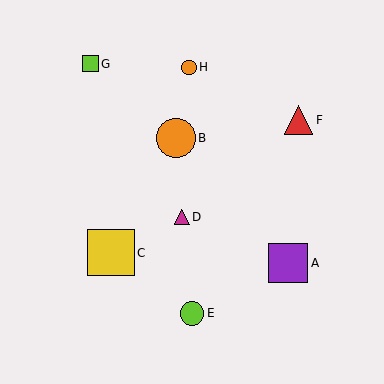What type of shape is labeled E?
Shape E is a lime circle.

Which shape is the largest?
The yellow square (labeled C) is the largest.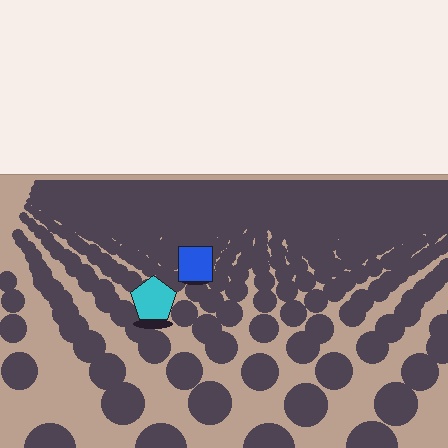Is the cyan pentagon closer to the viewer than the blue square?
Yes. The cyan pentagon is closer — you can tell from the texture gradient: the ground texture is coarser near it.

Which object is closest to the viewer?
The cyan pentagon is closest. The texture marks near it are larger and more spread out.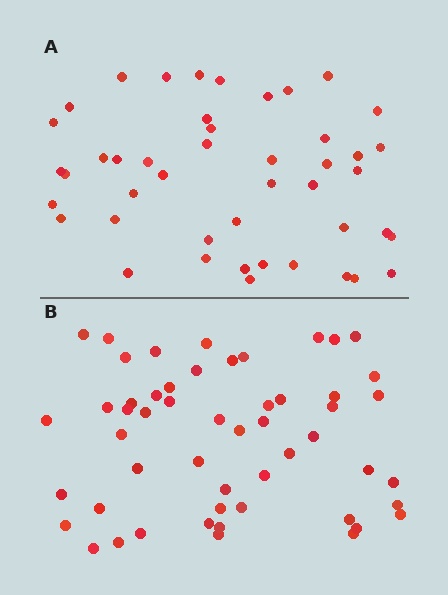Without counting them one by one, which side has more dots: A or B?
Region B (the bottom region) has more dots.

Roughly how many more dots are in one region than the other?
Region B has roughly 8 or so more dots than region A.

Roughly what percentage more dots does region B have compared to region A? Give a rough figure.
About 20% more.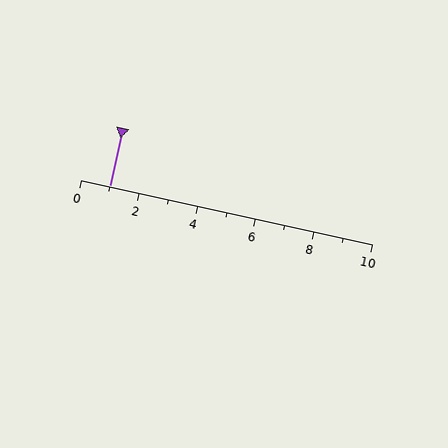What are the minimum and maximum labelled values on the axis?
The axis runs from 0 to 10.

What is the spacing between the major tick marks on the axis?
The major ticks are spaced 2 apart.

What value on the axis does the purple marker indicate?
The marker indicates approximately 1.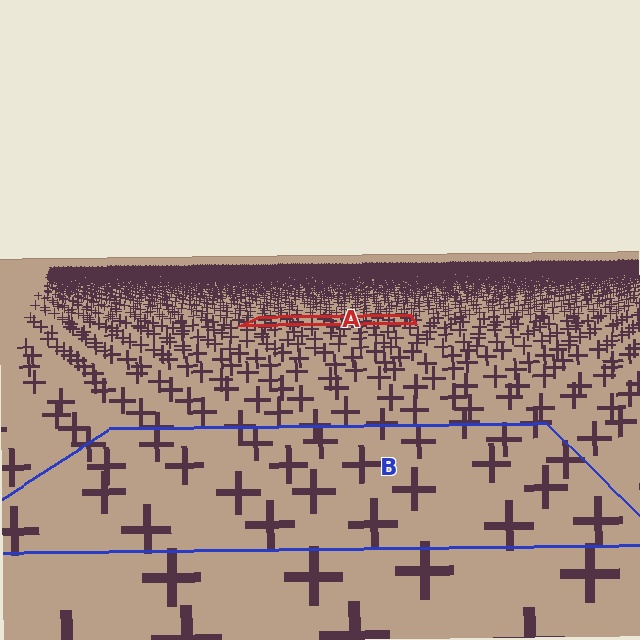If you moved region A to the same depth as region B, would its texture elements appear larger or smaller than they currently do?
They would appear larger. At a closer depth, the same texture elements are projected at a bigger on-screen size.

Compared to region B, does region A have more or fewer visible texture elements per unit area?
Region A has more texture elements per unit area — they are packed more densely because it is farther away.